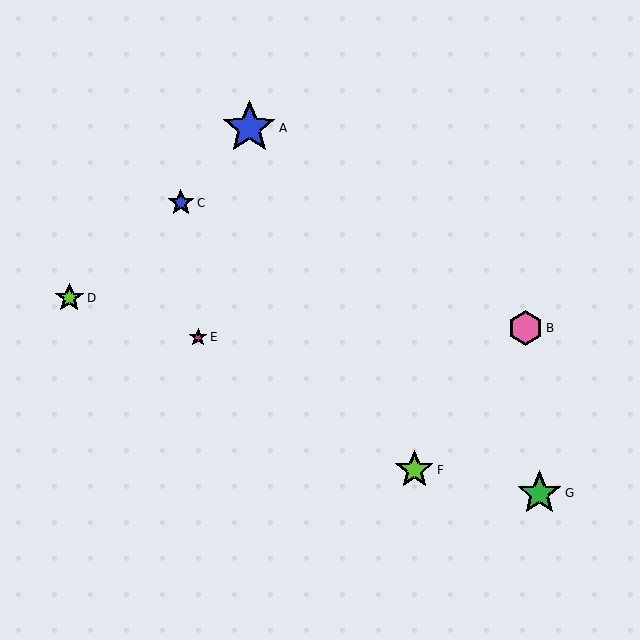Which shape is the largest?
The blue star (labeled A) is the largest.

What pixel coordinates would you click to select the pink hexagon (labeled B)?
Click at (525, 328) to select the pink hexagon B.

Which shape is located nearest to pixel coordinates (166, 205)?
The blue star (labeled C) at (181, 203) is nearest to that location.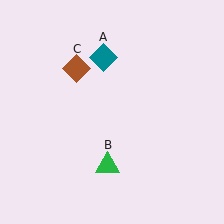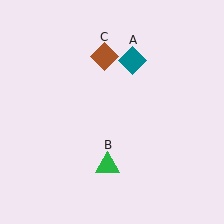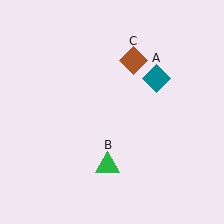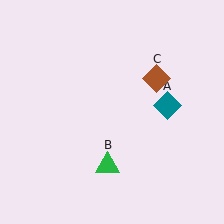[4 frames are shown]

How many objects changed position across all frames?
2 objects changed position: teal diamond (object A), brown diamond (object C).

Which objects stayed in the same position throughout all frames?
Green triangle (object B) remained stationary.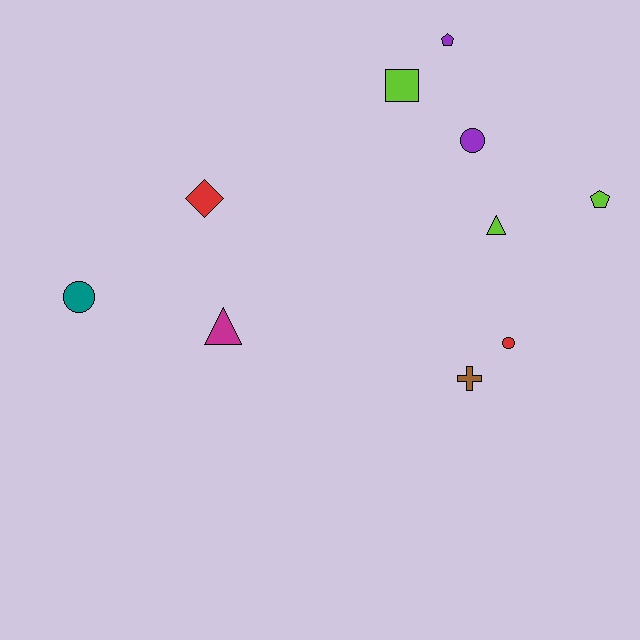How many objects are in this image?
There are 10 objects.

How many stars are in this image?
There are no stars.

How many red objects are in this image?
There are 2 red objects.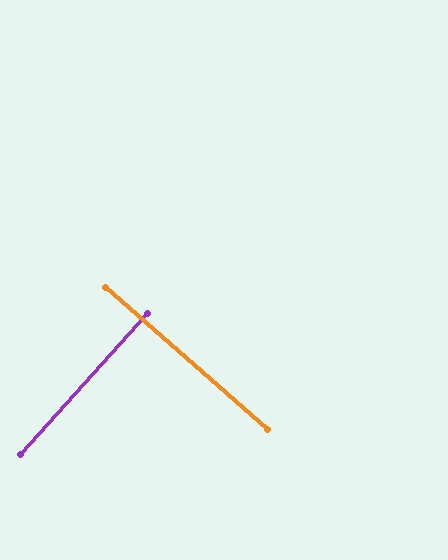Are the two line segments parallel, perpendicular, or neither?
Perpendicular — they meet at approximately 89°.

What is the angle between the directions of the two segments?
Approximately 89 degrees.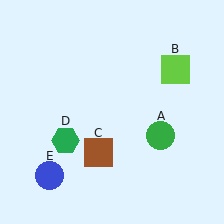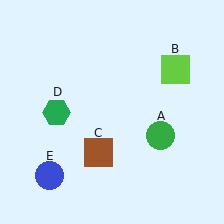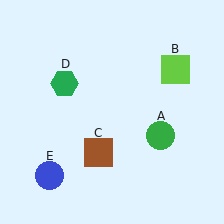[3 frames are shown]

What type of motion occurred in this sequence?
The green hexagon (object D) rotated clockwise around the center of the scene.